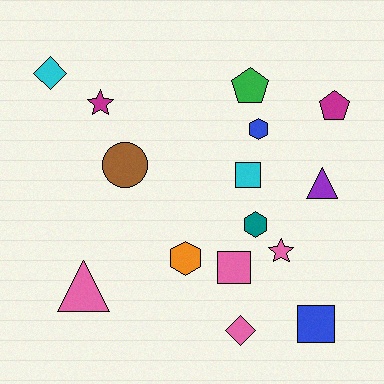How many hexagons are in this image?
There are 3 hexagons.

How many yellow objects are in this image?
There are no yellow objects.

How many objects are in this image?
There are 15 objects.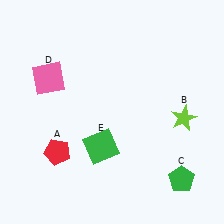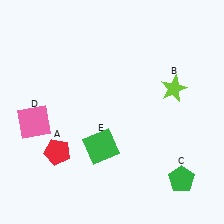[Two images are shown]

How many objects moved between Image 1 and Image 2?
2 objects moved between the two images.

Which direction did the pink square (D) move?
The pink square (D) moved down.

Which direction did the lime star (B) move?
The lime star (B) moved up.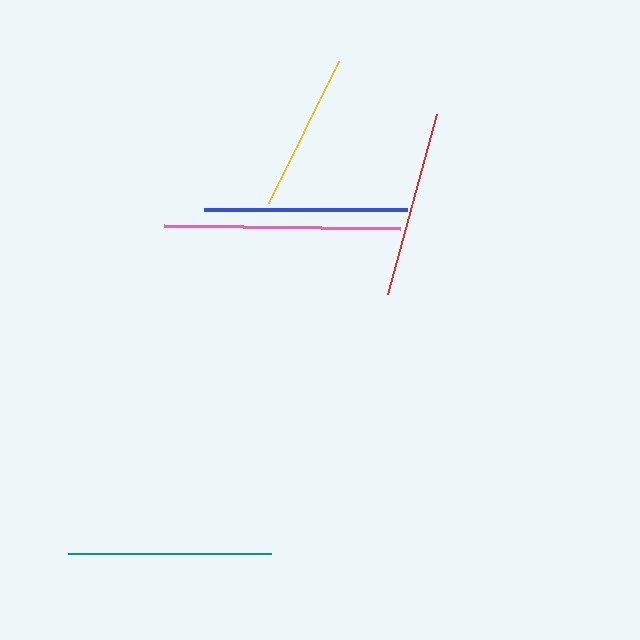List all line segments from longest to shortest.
From longest to shortest: pink, blue, teal, red, yellow.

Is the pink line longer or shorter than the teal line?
The pink line is longer than the teal line.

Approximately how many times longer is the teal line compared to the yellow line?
The teal line is approximately 1.3 times the length of the yellow line.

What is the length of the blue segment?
The blue segment is approximately 203 pixels long.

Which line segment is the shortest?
The yellow line is the shortest at approximately 158 pixels.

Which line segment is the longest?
The pink line is the longest at approximately 236 pixels.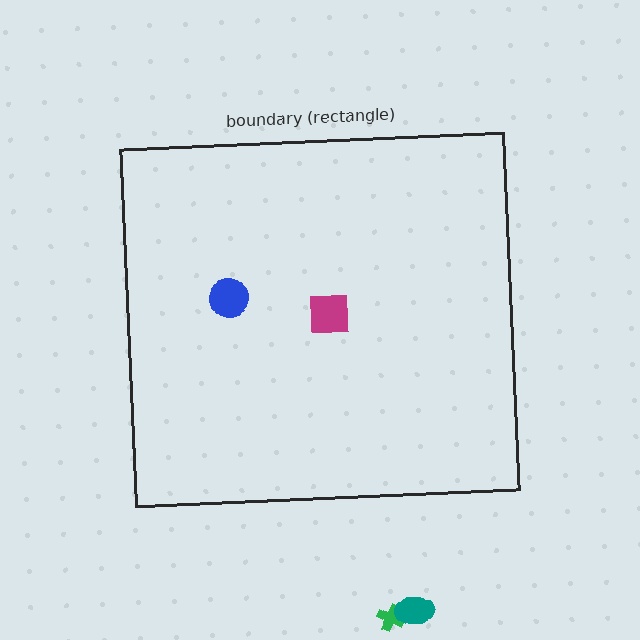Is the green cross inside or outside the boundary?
Outside.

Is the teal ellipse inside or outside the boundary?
Outside.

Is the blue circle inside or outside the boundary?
Inside.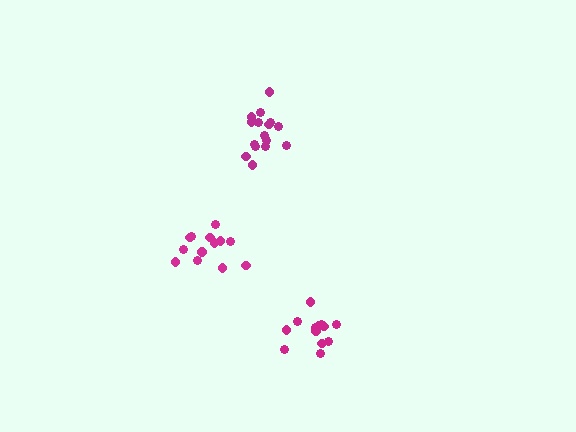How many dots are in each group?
Group 1: 13 dots, Group 2: 13 dots, Group 3: 16 dots (42 total).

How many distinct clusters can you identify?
There are 3 distinct clusters.